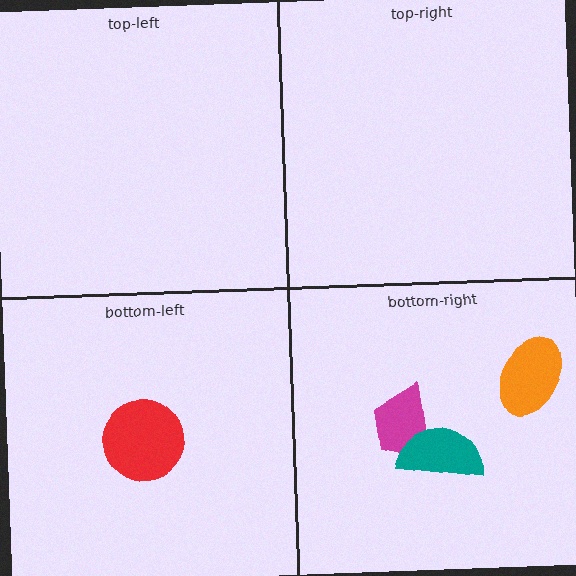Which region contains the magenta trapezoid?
The bottom-right region.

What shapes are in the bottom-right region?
The magenta trapezoid, the teal semicircle, the orange ellipse.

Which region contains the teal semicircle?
The bottom-right region.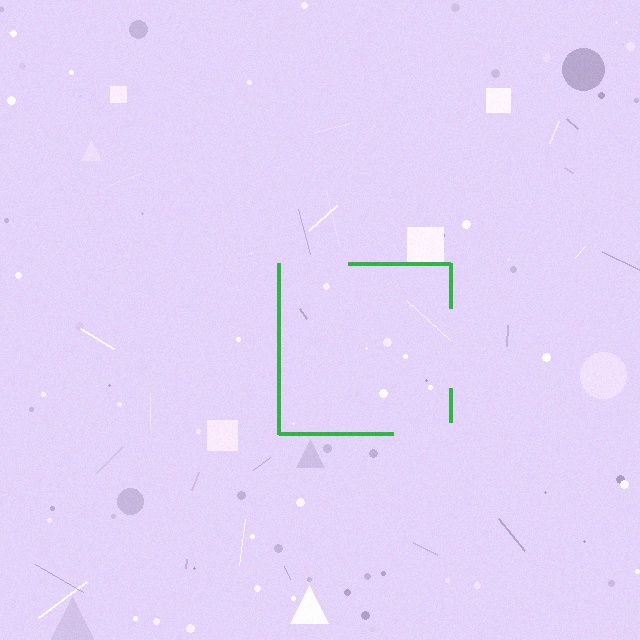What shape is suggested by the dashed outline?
The dashed outline suggests a square.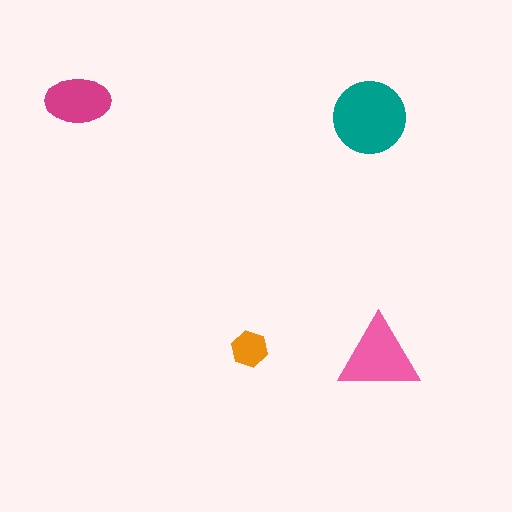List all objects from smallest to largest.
The orange hexagon, the magenta ellipse, the pink triangle, the teal circle.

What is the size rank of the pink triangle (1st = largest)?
2nd.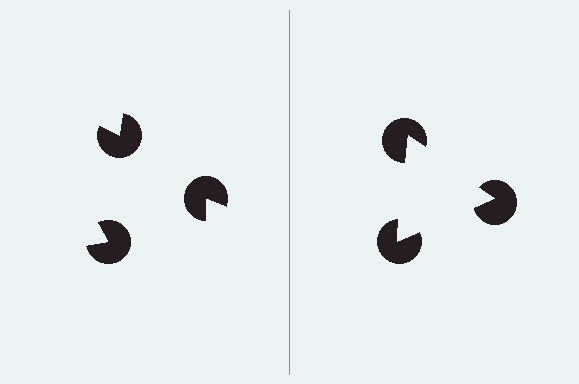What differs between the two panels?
The pac-man discs are positioned identically on both sides; only the wedge orientations differ. On the right they align to a triangle; on the left they are misaligned.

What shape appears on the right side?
An illusory triangle.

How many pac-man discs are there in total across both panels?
6 — 3 on each side.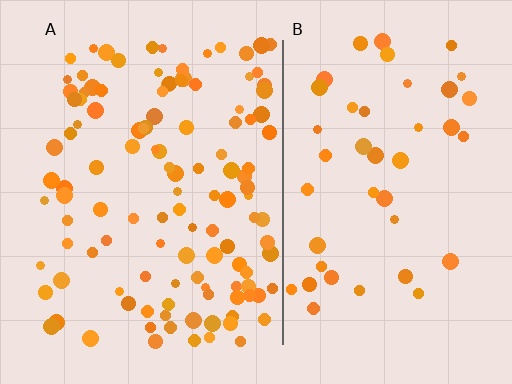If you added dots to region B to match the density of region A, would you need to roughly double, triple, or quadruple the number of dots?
Approximately triple.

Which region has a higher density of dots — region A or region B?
A (the left).